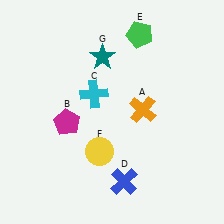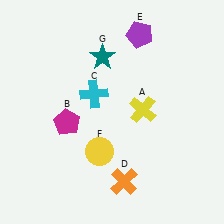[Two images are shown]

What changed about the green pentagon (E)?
In Image 1, E is green. In Image 2, it changed to purple.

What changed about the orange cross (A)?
In Image 1, A is orange. In Image 2, it changed to yellow.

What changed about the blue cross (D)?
In Image 1, D is blue. In Image 2, it changed to orange.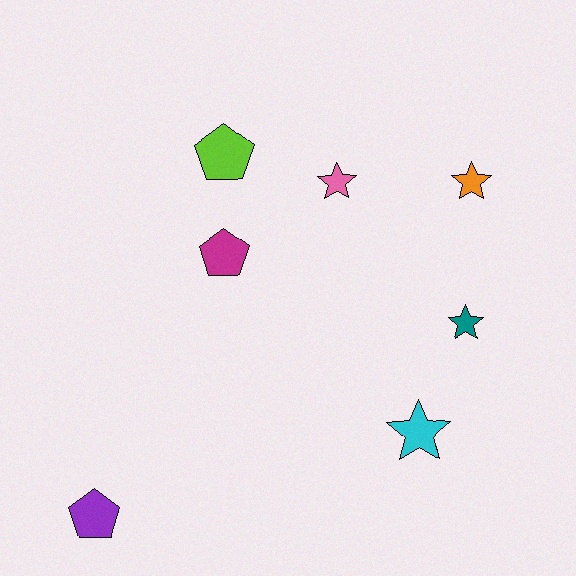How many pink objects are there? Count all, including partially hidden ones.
There is 1 pink object.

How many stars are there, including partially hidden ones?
There are 4 stars.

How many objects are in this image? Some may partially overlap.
There are 7 objects.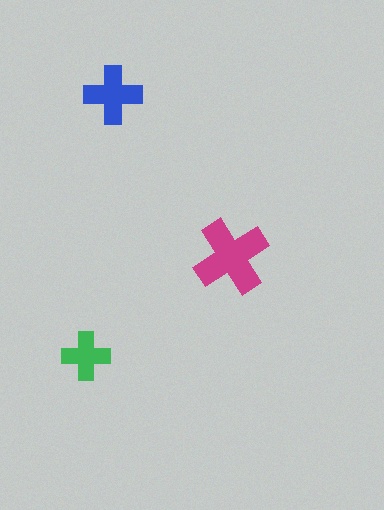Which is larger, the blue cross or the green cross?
The blue one.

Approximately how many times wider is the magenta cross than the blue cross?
About 1.5 times wider.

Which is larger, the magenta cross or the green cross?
The magenta one.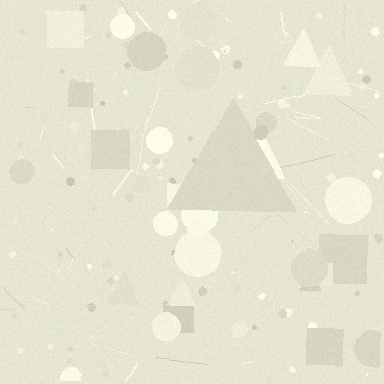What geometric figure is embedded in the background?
A triangle is embedded in the background.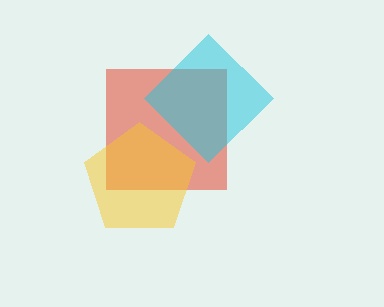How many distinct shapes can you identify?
There are 3 distinct shapes: a red square, a cyan diamond, a yellow pentagon.